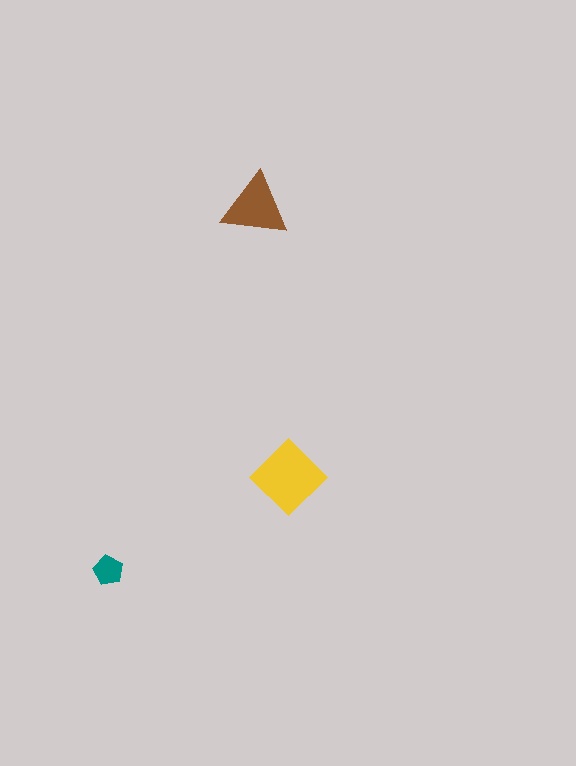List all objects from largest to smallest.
The yellow diamond, the brown triangle, the teal pentagon.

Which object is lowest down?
The teal pentagon is bottommost.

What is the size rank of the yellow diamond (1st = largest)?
1st.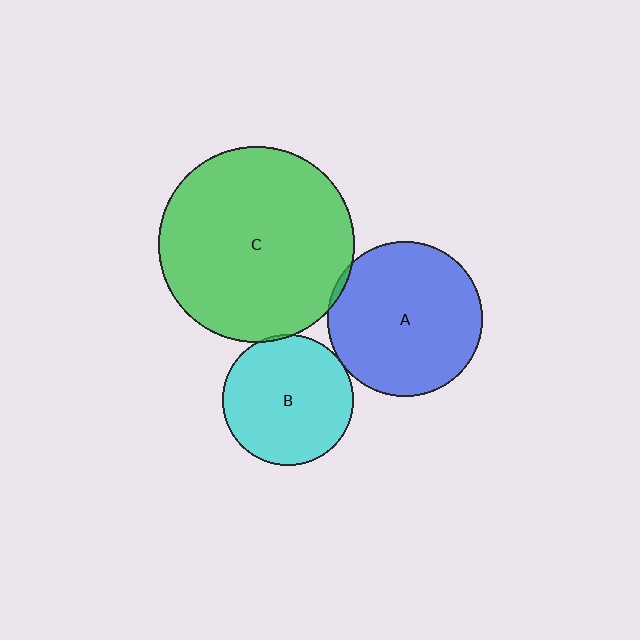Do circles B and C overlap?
Yes.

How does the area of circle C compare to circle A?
Approximately 1.6 times.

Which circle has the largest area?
Circle C (green).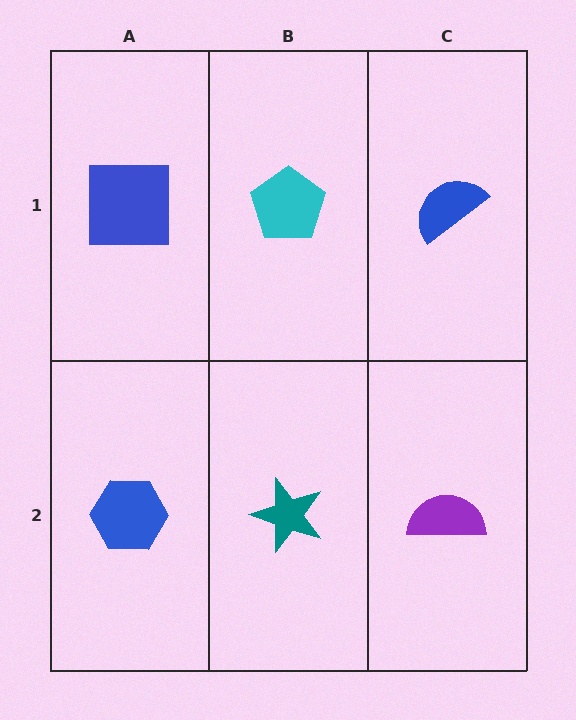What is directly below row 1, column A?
A blue hexagon.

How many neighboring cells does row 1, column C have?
2.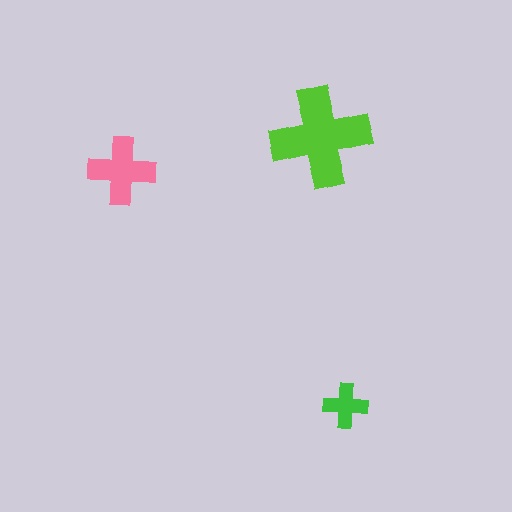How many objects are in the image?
There are 3 objects in the image.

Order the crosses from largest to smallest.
the lime one, the pink one, the green one.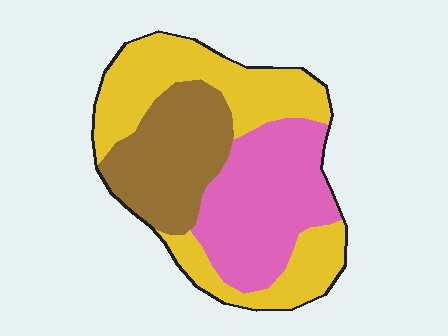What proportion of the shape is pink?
Pink covers roughly 35% of the shape.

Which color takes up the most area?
Yellow, at roughly 40%.